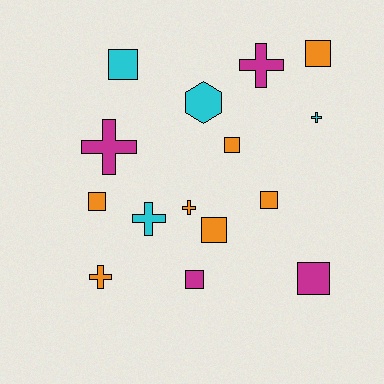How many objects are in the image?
There are 15 objects.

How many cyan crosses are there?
There are 2 cyan crosses.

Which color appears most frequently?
Orange, with 7 objects.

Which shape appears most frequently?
Square, with 8 objects.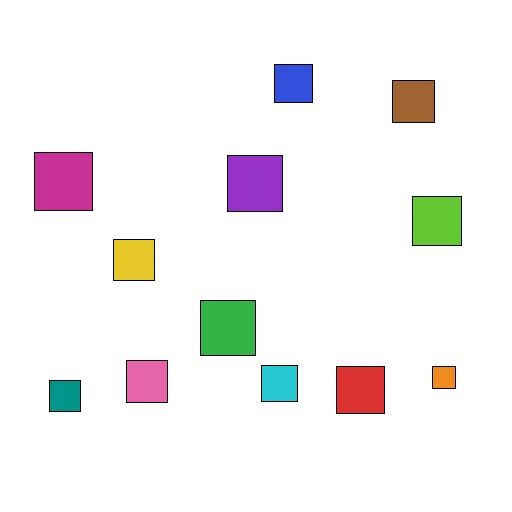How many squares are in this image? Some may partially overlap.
There are 12 squares.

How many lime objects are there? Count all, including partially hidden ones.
There is 1 lime object.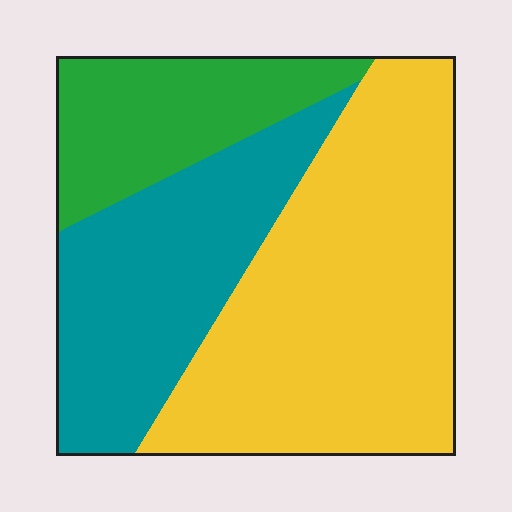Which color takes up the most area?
Yellow, at roughly 50%.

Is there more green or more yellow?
Yellow.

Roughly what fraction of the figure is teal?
Teal covers 30% of the figure.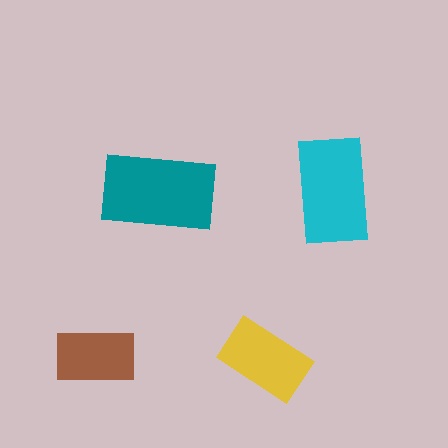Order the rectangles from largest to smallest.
the teal one, the cyan one, the yellow one, the brown one.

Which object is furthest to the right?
The cyan rectangle is rightmost.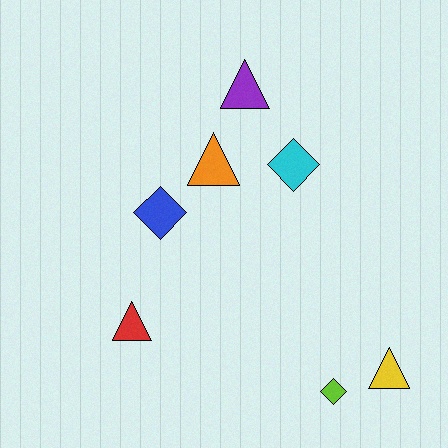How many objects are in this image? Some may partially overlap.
There are 7 objects.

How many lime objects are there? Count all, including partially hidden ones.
There is 1 lime object.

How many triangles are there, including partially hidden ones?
There are 4 triangles.